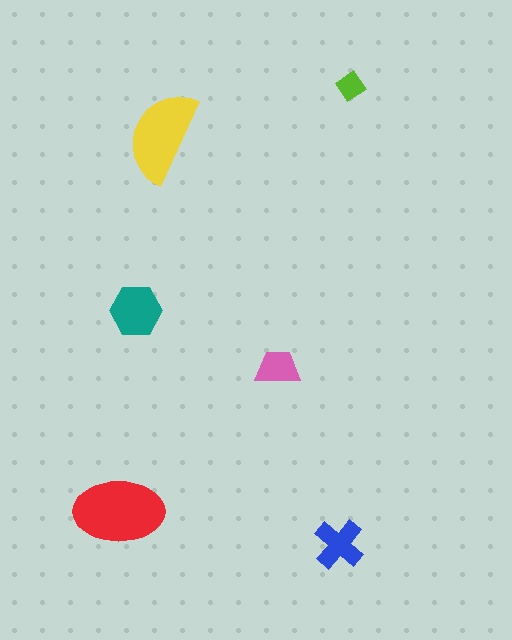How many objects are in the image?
There are 6 objects in the image.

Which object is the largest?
The red ellipse.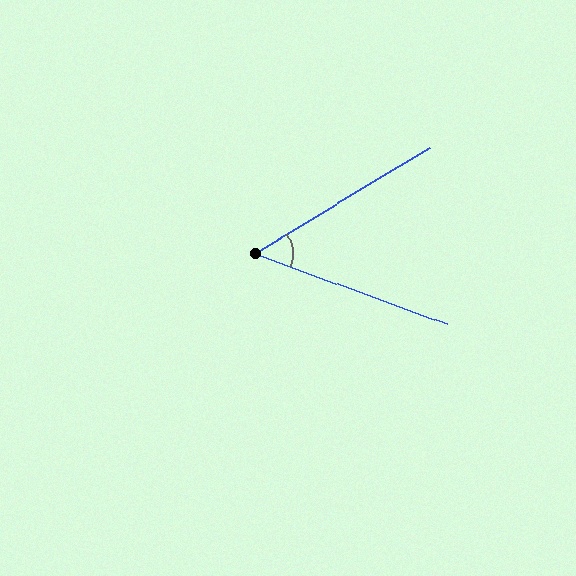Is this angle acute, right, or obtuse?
It is acute.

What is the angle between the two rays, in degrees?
Approximately 51 degrees.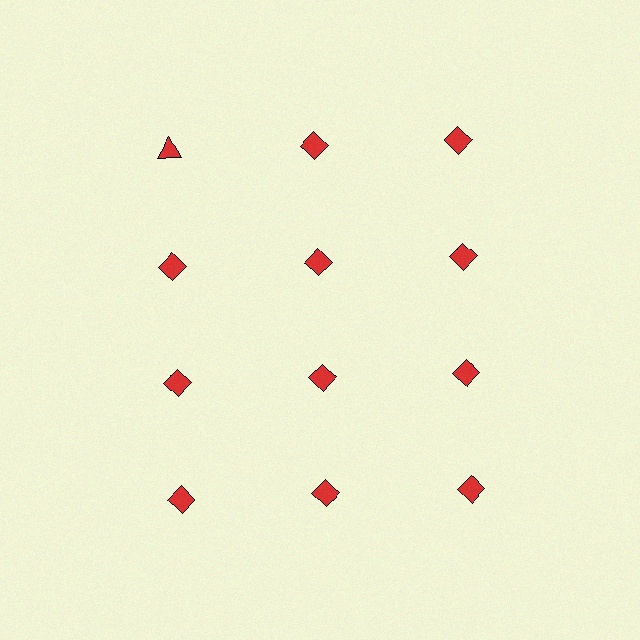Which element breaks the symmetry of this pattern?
The red triangle in the top row, leftmost column breaks the symmetry. All other shapes are red diamonds.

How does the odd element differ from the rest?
It has a different shape: triangle instead of diamond.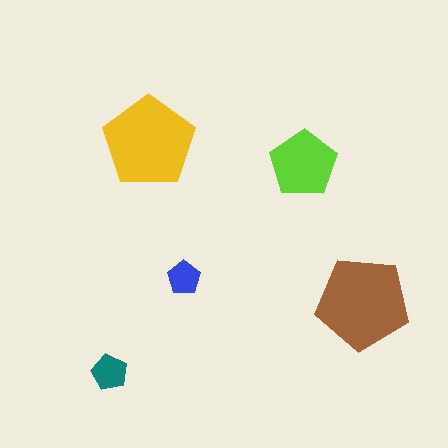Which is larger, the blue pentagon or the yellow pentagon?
The yellow one.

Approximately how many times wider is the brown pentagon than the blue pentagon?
About 3 times wider.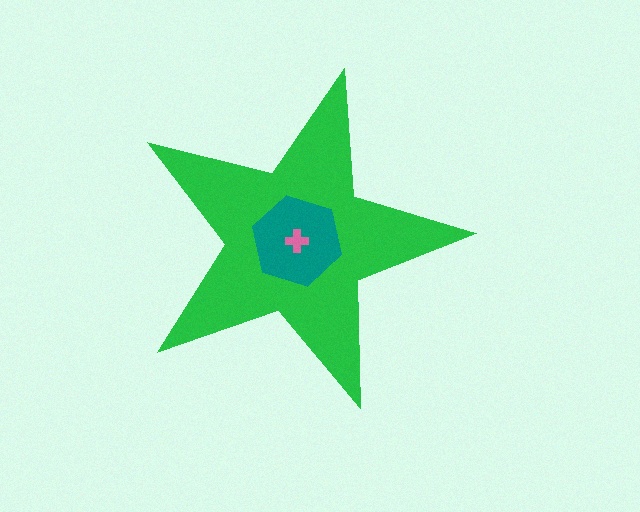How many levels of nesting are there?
3.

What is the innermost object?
The pink cross.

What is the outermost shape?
The green star.